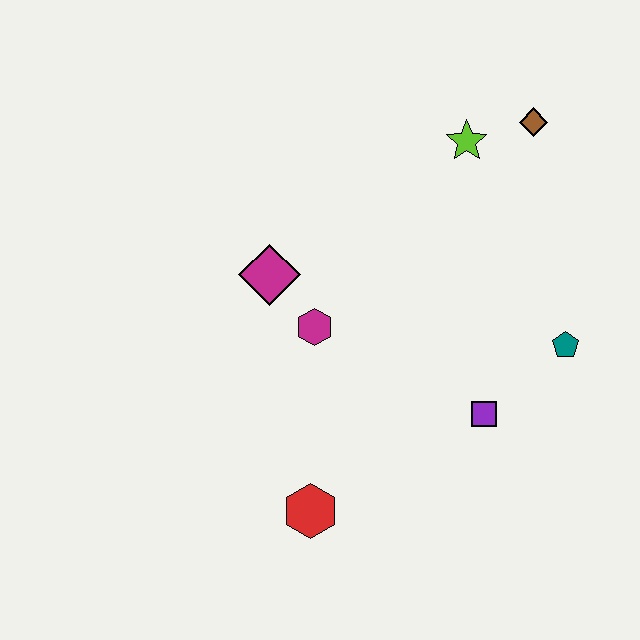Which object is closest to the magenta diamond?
The magenta hexagon is closest to the magenta diamond.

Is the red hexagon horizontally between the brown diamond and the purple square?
No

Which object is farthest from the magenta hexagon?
The brown diamond is farthest from the magenta hexagon.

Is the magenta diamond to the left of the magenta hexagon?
Yes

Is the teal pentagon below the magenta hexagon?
Yes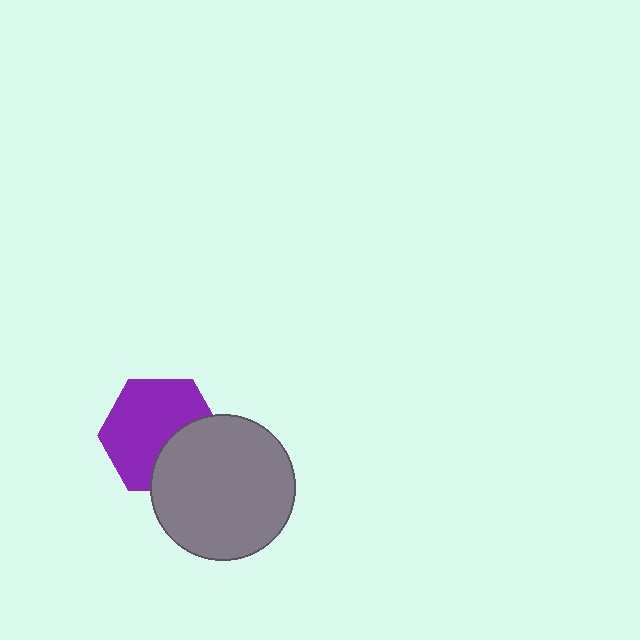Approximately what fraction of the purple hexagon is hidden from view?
Roughly 33% of the purple hexagon is hidden behind the gray circle.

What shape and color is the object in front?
The object in front is a gray circle.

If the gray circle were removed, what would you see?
You would see the complete purple hexagon.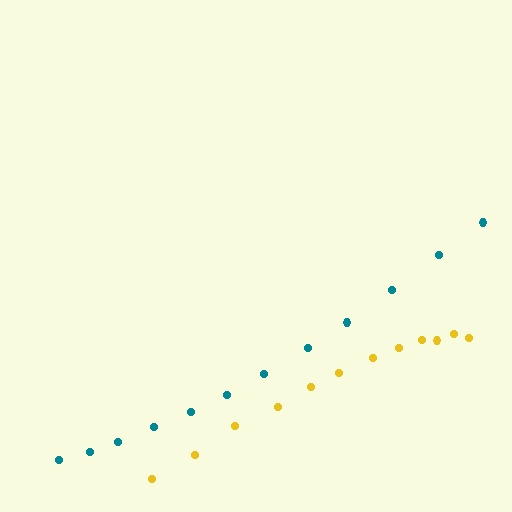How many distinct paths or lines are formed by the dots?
There are 2 distinct paths.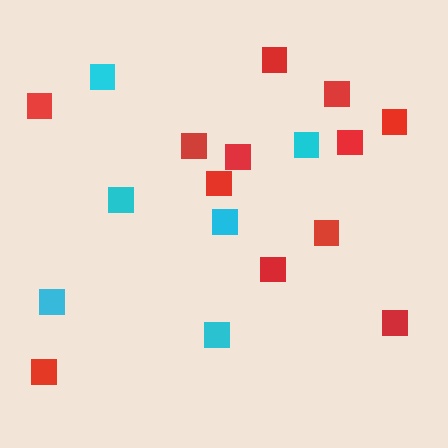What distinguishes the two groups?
There are 2 groups: one group of red squares (12) and one group of cyan squares (6).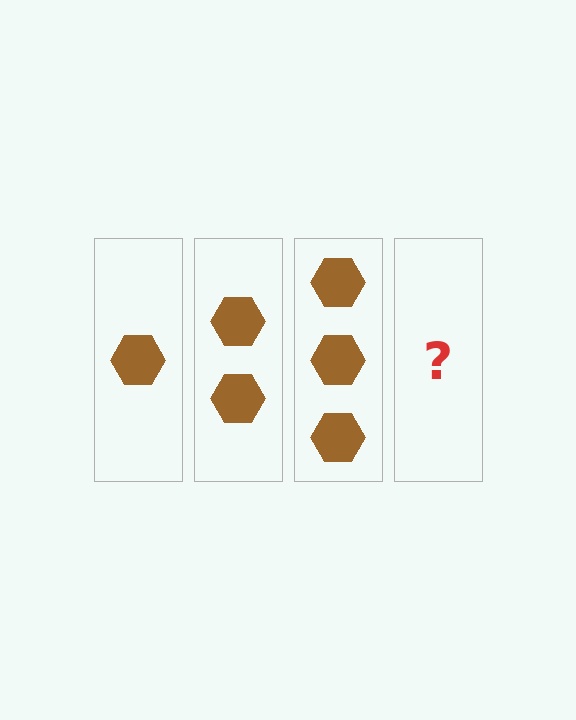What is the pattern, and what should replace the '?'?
The pattern is that each step adds one more hexagon. The '?' should be 4 hexagons.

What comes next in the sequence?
The next element should be 4 hexagons.